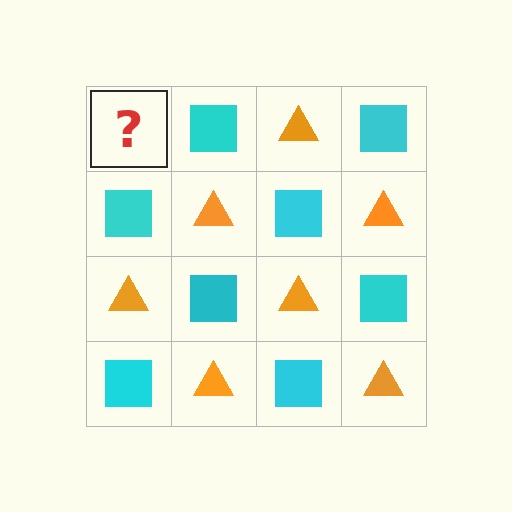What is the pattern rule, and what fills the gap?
The rule is that it alternates orange triangle and cyan square in a checkerboard pattern. The gap should be filled with an orange triangle.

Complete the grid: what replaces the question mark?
The question mark should be replaced with an orange triangle.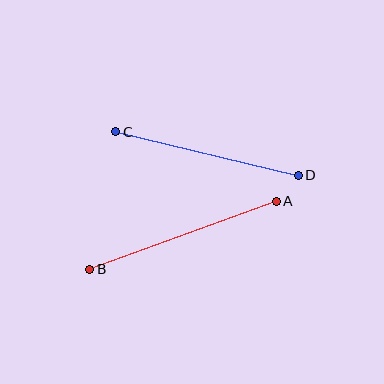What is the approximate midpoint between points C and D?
The midpoint is at approximately (207, 153) pixels.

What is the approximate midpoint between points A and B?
The midpoint is at approximately (183, 235) pixels.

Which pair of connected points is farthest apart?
Points A and B are farthest apart.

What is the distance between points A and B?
The distance is approximately 198 pixels.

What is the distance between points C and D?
The distance is approximately 188 pixels.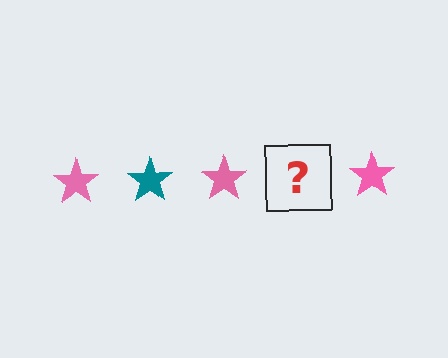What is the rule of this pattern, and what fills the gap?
The rule is that the pattern cycles through pink, teal stars. The gap should be filled with a teal star.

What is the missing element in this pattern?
The missing element is a teal star.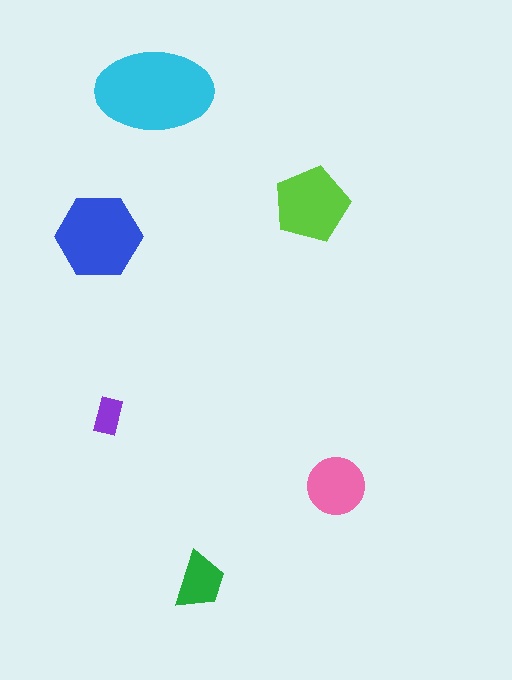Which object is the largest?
The cyan ellipse.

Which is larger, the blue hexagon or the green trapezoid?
The blue hexagon.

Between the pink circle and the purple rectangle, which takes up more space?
The pink circle.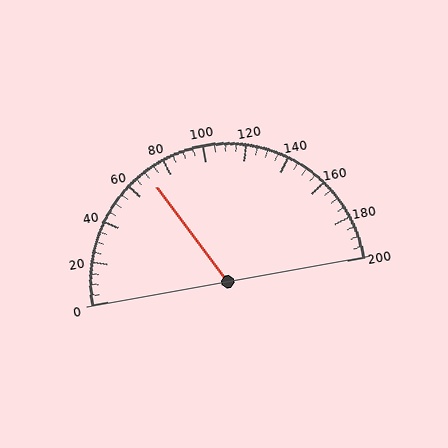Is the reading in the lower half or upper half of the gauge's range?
The reading is in the lower half of the range (0 to 200).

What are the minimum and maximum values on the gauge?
The gauge ranges from 0 to 200.